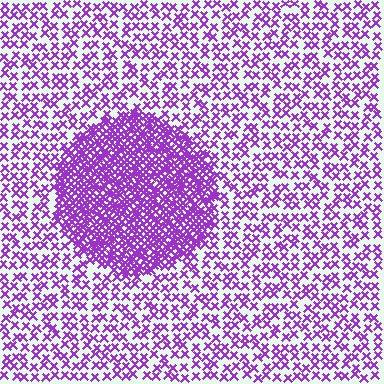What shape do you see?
I see a circle.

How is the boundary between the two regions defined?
The boundary is defined by a change in element density (approximately 2.6x ratio). All elements are the same color, size, and shape.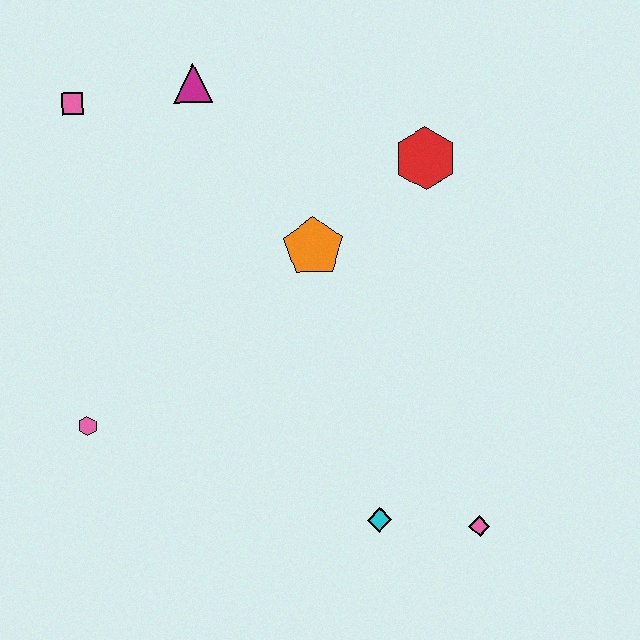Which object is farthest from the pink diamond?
The pink square is farthest from the pink diamond.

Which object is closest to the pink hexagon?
The orange pentagon is closest to the pink hexagon.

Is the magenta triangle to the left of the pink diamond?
Yes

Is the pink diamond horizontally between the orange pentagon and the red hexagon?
No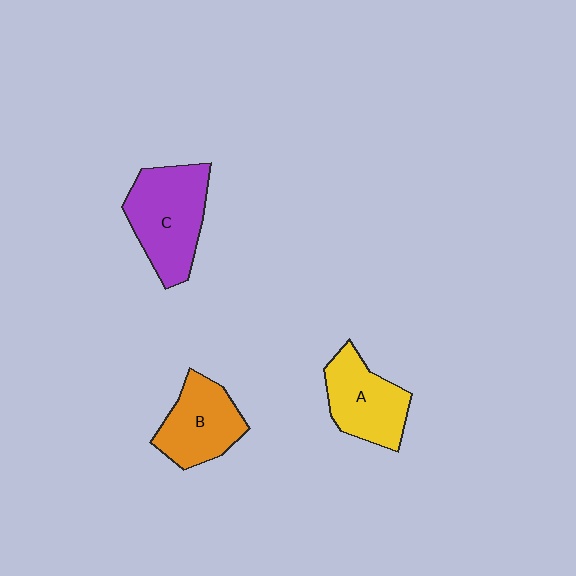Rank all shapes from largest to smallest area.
From largest to smallest: C (purple), A (yellow), B (orange).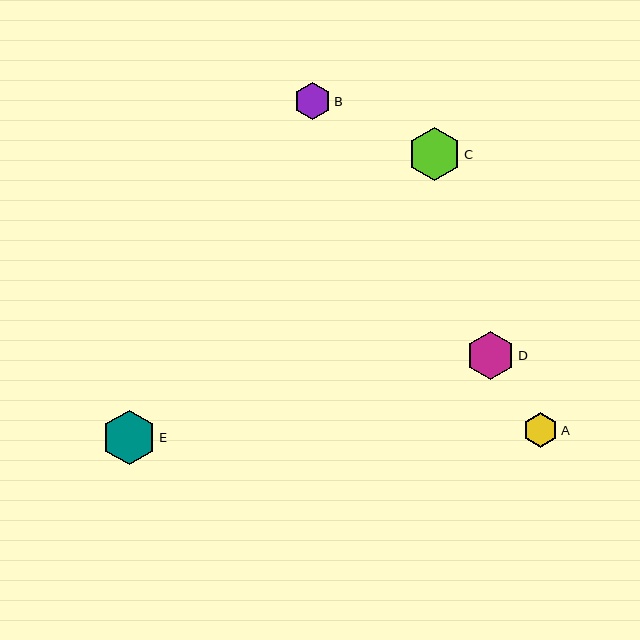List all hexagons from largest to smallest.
From largest to smallest: E, C, D, B, A.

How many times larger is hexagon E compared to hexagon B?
Hexagon E is approximately 1.5 times the size of hexagon B.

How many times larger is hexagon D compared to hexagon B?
Hexagon D is approximately 1.3 times the size of hexagon B.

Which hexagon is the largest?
Hexagon E is the largest with a size of approximately 54 pixels.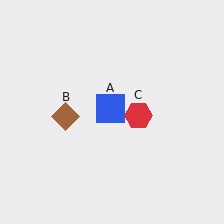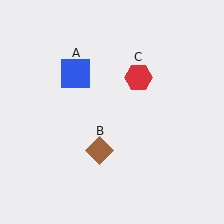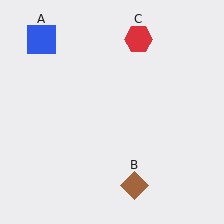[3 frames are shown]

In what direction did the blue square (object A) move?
The blue square (object A) moved up and to the left.